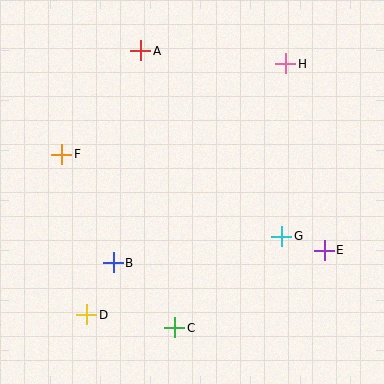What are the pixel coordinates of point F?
Point F is at (62, 154).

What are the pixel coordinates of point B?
Point B is at (113, 263).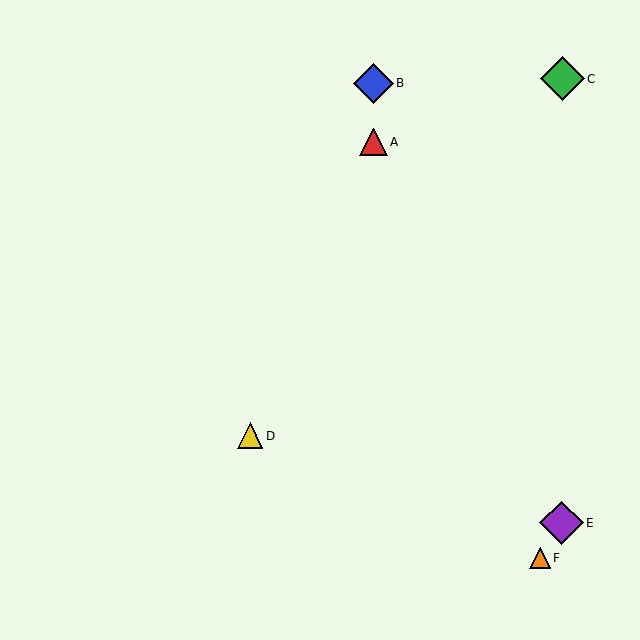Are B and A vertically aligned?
Yes, both are at x≈374.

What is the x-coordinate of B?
Object B is at x≈374.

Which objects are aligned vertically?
Objects A, B are aligned vertically.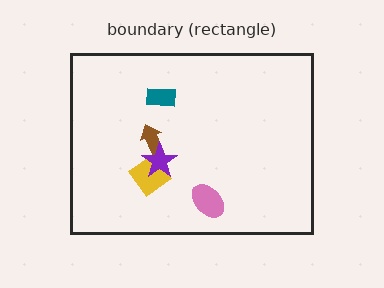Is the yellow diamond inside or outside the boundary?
Inside.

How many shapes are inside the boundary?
5 inside, 0 outside.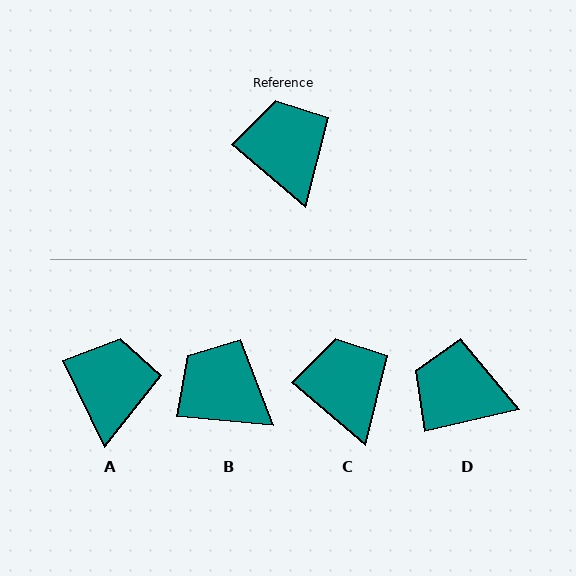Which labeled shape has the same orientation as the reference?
C.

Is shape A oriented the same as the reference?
No, it is off by about 24 degrees.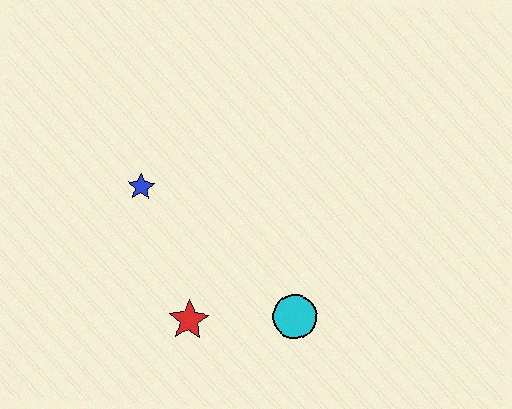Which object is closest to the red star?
The cyan circle is closest to the red star.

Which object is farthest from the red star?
The blue star is farthest from the red star.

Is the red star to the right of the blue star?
Yes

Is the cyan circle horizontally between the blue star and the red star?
No